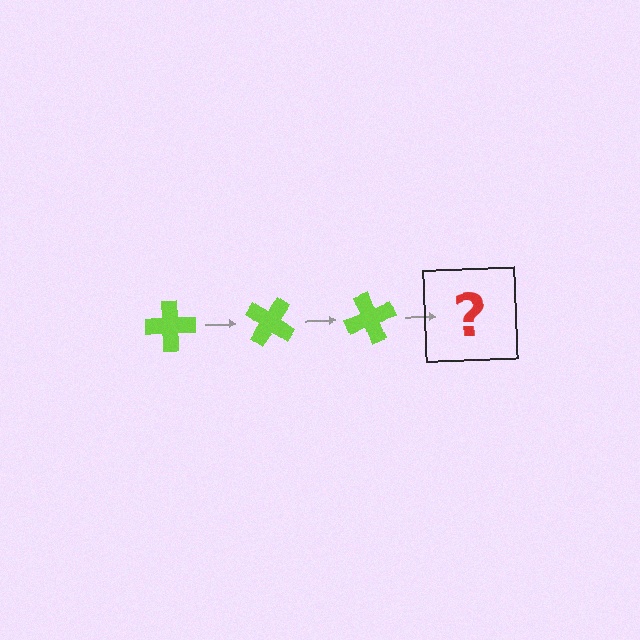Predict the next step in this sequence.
The next step is a lime cross rotated 105 degrees.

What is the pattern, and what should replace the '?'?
The pattern is that the cross rotates 35 degrees each step. The '?' should be a lime cross rotated 105 degrees.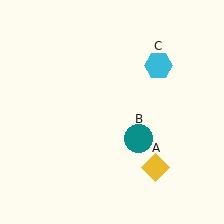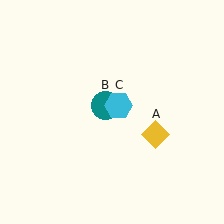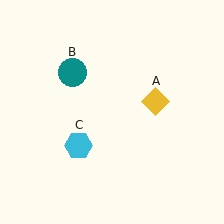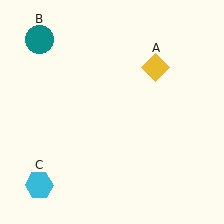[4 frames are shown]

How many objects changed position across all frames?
3 objects changed position: yellow diamond (object A), teal circle (object B), cyan hexagon (object C).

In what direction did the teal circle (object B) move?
The teal circle (object B) moved up and to the left.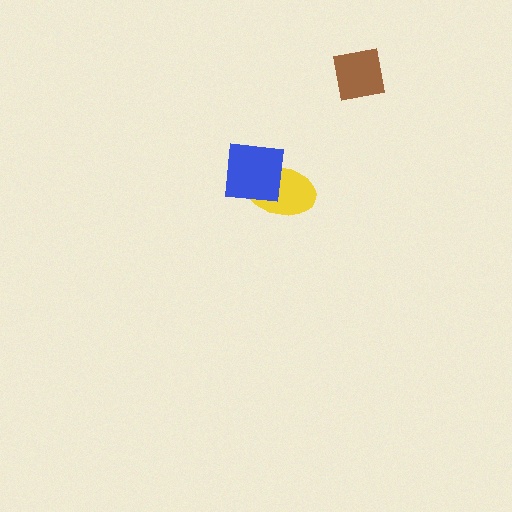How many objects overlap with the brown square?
0 objects overlap with the brown square.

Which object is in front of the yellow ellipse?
The blue square is in front of the yellow ellipse.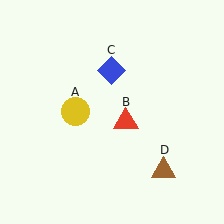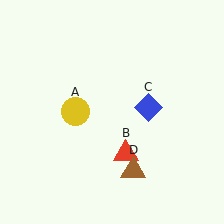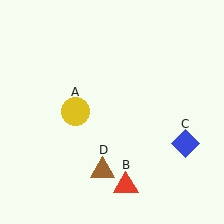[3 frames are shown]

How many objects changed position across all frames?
3 objects changed position: red triangle (object B), blue diamond (object C), brown triangle (object D).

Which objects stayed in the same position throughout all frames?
Yellow circle (object A) remained stationary.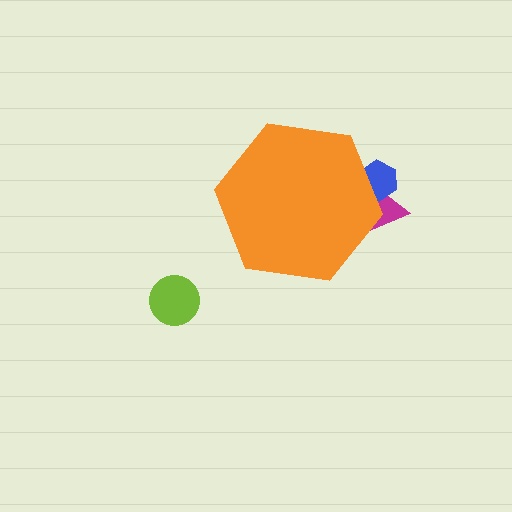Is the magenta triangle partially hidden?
Yes, the magenta triangle is partially hidden behind the orange hexagon.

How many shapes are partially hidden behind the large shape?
2 shapes are partially hidden.